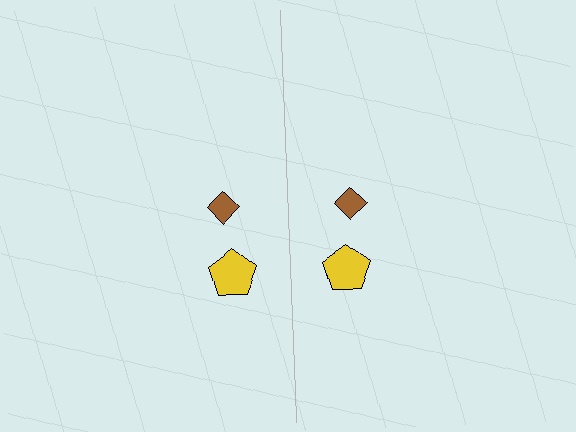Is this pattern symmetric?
Yes, this pattern has bilateral (reflection) symmetry.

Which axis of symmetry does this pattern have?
The pattern has a vertical axis of symmetry running through the center of the image.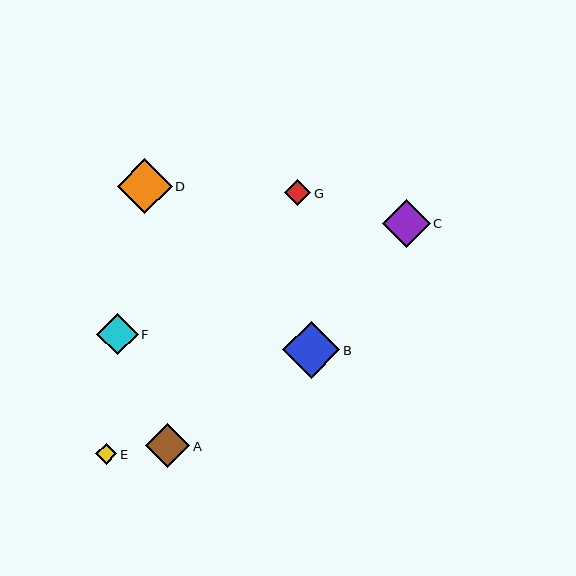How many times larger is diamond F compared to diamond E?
Diamond F is approximately 2.0 times the size of diamond E.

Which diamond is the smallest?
Diamond E is the smallest with a size of approximately 21 pixels.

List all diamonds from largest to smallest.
From largest to smallest: B, D, C, A, F, G, E.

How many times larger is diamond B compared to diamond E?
Diamond B is approximately 2.8 times the size of diamond E.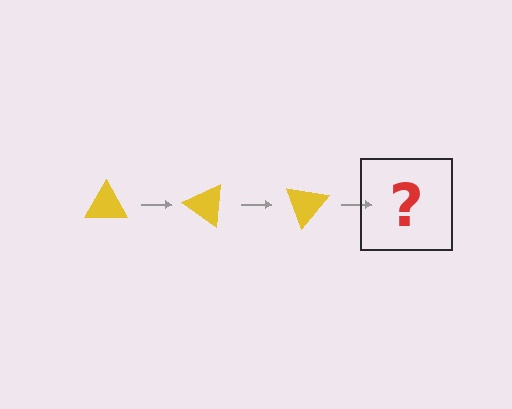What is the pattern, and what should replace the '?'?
The pattern is that the triangle rotates 35 degrees each step. The '?' should be a yellow triangle rotated 105 degrees.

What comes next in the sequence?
The next element should be a yellow triangle rotated 105 degrees.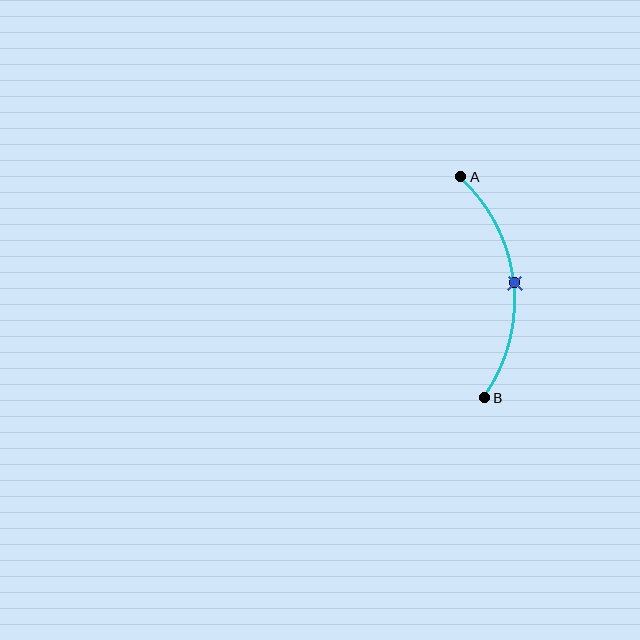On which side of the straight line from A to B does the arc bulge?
The arc bulges to the right of the straight line connecting A and B.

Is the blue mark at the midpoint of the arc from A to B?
Yes. The blue mark lies on the arc at equal arc-length from both A and B — it is the arc midpoint.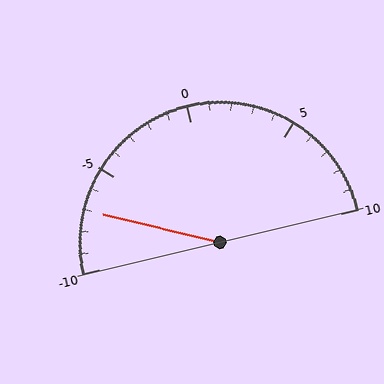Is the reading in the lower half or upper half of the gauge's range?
The reading is in the lower half of the range (-10 to 10).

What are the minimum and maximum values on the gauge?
The gauge ranges from -10 to 10.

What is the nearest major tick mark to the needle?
The nearest major tick mark is -5.